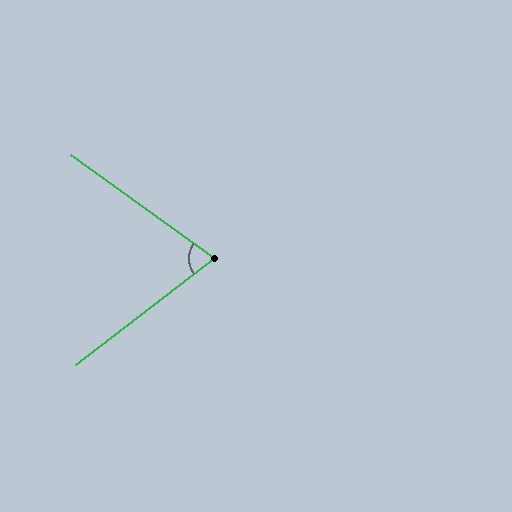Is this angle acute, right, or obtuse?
It is acute.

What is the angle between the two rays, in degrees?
Approximately 73 degrees.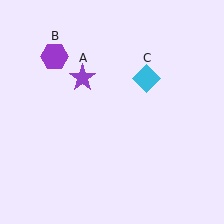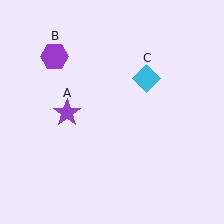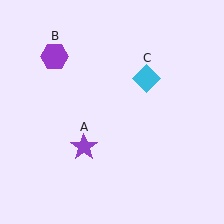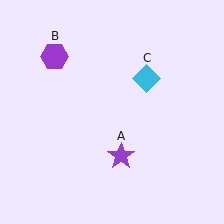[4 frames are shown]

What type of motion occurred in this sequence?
The purple star (object A) rotated counterclockwise around the center of the scene.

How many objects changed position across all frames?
1 object changed position: purple star (object A).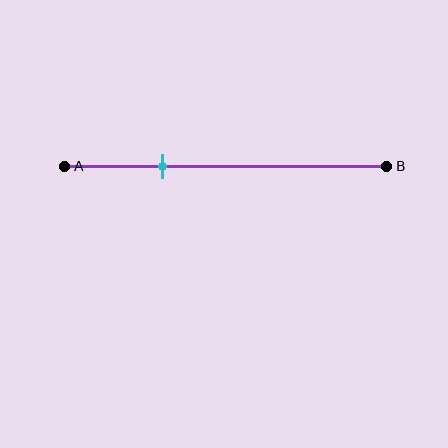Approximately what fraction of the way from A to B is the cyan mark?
The cyan mark is approximately 30% of the way from A to B.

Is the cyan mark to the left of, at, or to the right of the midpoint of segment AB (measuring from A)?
The cyan mark is to the left of the midpoint of segment AB.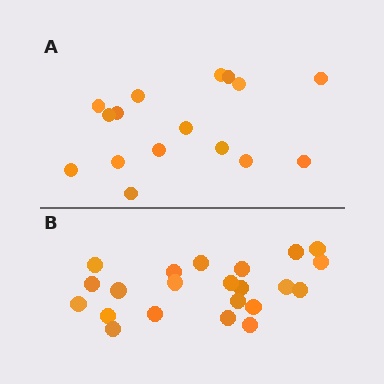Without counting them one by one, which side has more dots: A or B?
Region B (the bottom region) has more dots.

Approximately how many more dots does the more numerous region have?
Region B has about 6 more dots than region A.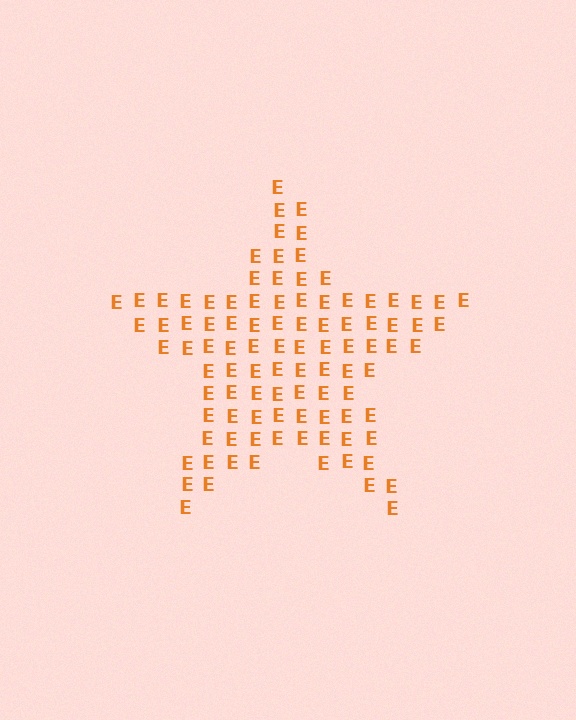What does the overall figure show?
The overall figure shows a star.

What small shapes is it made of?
It is made of small letter E's.